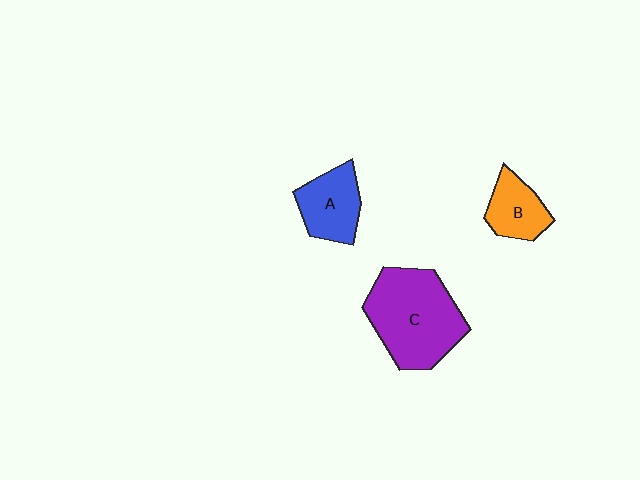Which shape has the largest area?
Shape C (purple).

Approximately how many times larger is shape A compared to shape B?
Approximately 1.2 times.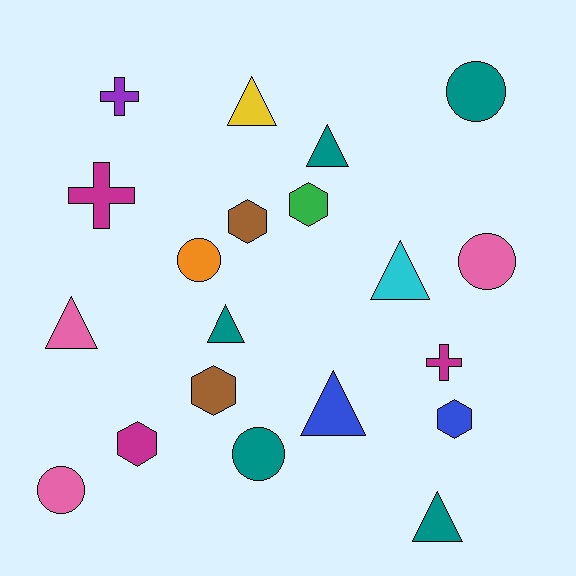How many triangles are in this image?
There are 7 triangles.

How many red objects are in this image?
There are no red objects.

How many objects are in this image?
There are 20 objects.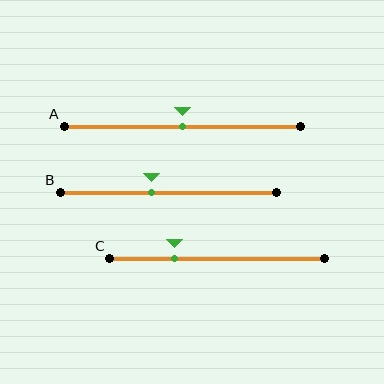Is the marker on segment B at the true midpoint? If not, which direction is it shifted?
No, the marker on segment B is shifted to the left by about 8% of the segment length.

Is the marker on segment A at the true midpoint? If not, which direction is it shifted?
Yes, the marker on segment A is at the true midpoint.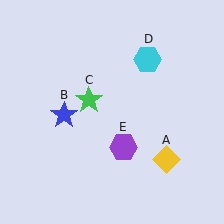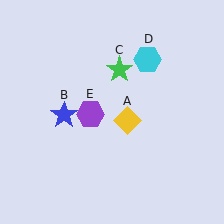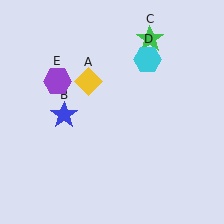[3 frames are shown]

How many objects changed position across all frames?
3 objects changed position: yellow diamond (object A), green star (object C), purple hexagon (object E).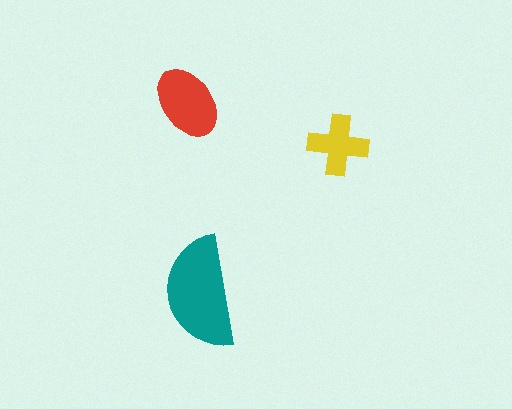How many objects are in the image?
There are 3 objects in the image.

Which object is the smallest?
The yellow cross.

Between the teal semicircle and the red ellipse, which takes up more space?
The teal semicircle.